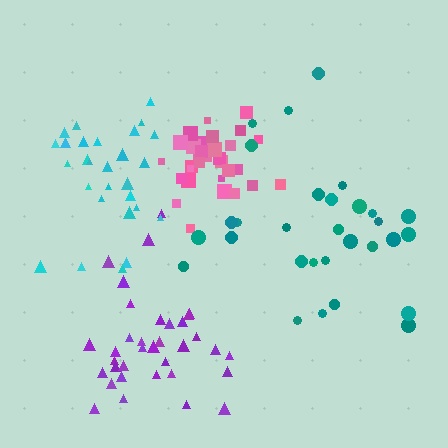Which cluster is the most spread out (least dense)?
Teal.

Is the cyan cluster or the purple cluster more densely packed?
Purple.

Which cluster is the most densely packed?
Pink.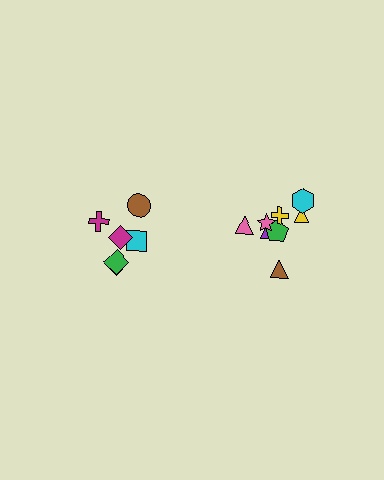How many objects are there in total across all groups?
There are 14 objects.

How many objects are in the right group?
There are 8 objects.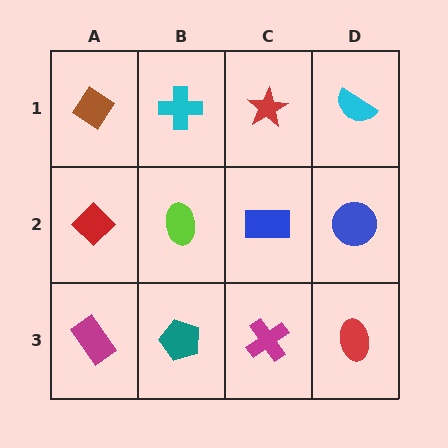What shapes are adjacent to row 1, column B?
A lime ellipse (row 2, column B), a brown diamond (row 1, column A), a red star (row 1, column C).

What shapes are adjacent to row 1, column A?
A red diamond (row 2, column A), a cyan cross (row 1, column B).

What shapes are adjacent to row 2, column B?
A cyan cross (row 1, column B), a teal pentagon (row 3, column B), a red diamond (row 2, column A), a blue rectangle (row 2, column C).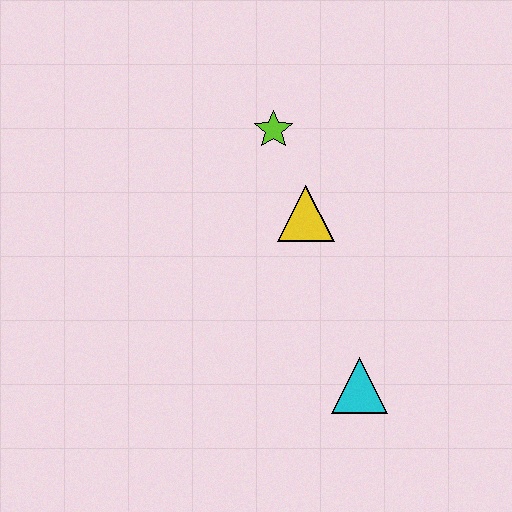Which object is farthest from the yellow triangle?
The cyan triangle is farthest from the yellow triangle.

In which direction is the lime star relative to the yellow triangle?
The lime star is above the yellow triangle.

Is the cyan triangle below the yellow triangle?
Yes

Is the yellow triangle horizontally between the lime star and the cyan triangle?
Yes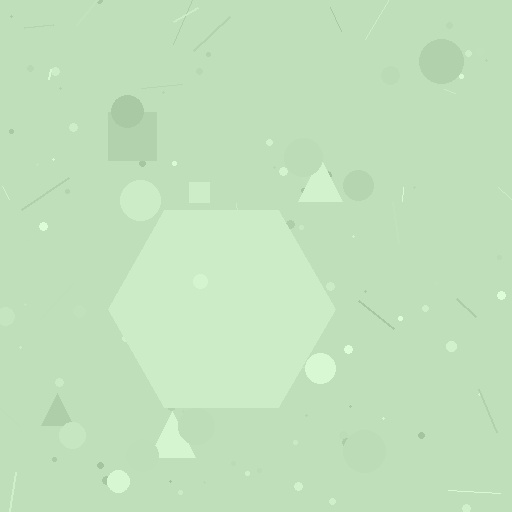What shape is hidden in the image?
A hexagon is hidden in the image.